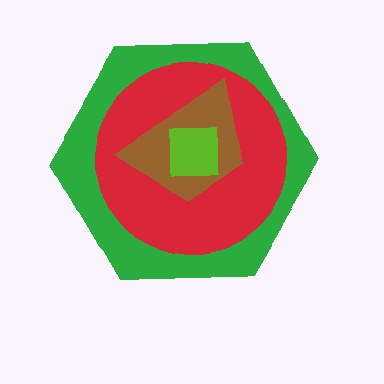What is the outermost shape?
The green hexagon.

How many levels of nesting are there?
4.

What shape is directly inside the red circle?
The brown trapezoid.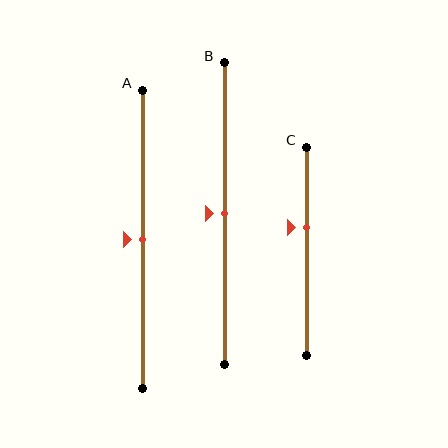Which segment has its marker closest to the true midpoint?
Segment A has its marker closest to the true midpoint.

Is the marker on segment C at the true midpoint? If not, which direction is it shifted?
No, the marker on segment C is shifted upward by about 12% of the segment length.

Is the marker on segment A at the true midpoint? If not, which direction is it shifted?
Yes, the marker on segment A is at the true midpoint.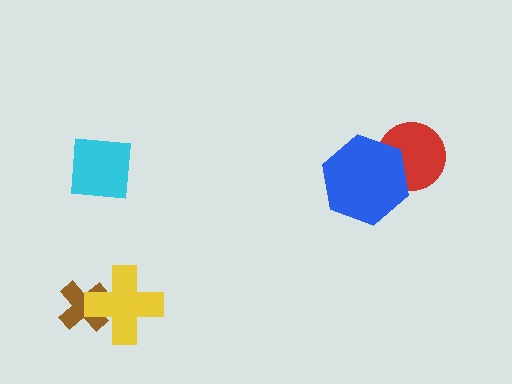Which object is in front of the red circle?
The blue hexagon is in front of the red circle.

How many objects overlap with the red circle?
1 object overlaps with the red circle.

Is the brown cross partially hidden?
Yes, it is partially covered by another shape.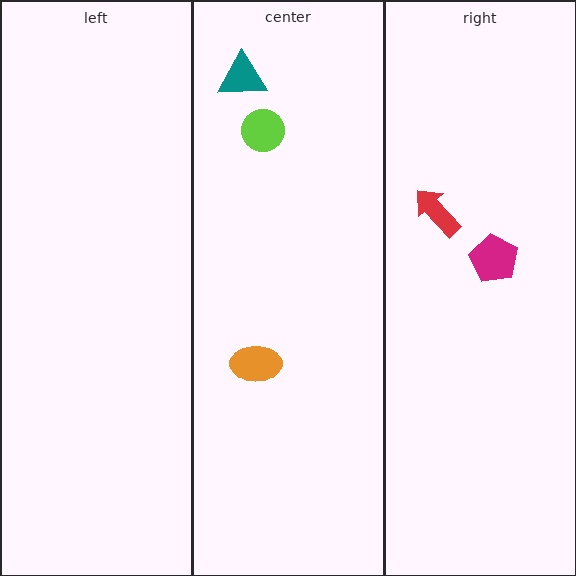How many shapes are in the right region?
2.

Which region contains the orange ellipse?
The center region.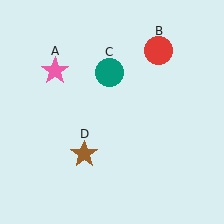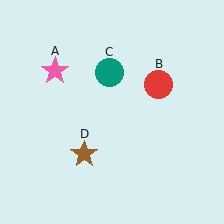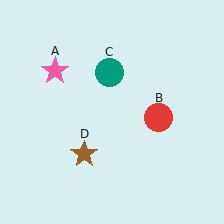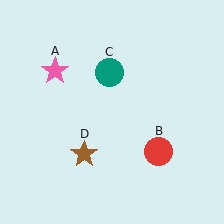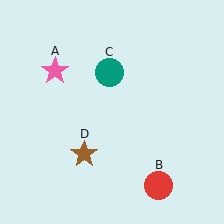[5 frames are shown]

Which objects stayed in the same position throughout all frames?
Pink star (object A) and teal circle (object C) and brown star (object D) remained stationary.